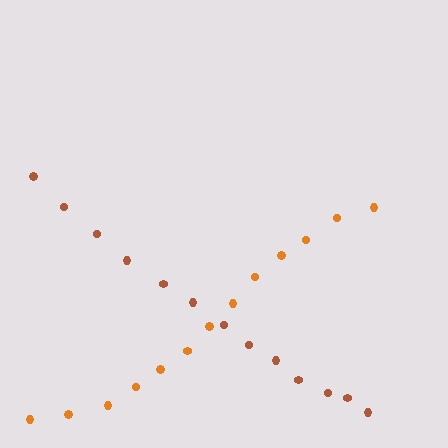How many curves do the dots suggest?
There are 2 distinct paths.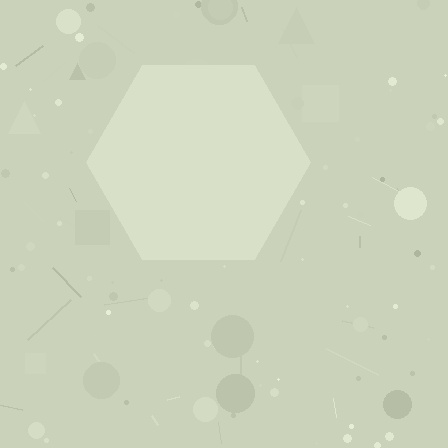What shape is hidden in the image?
A hexagon is hidden in the image.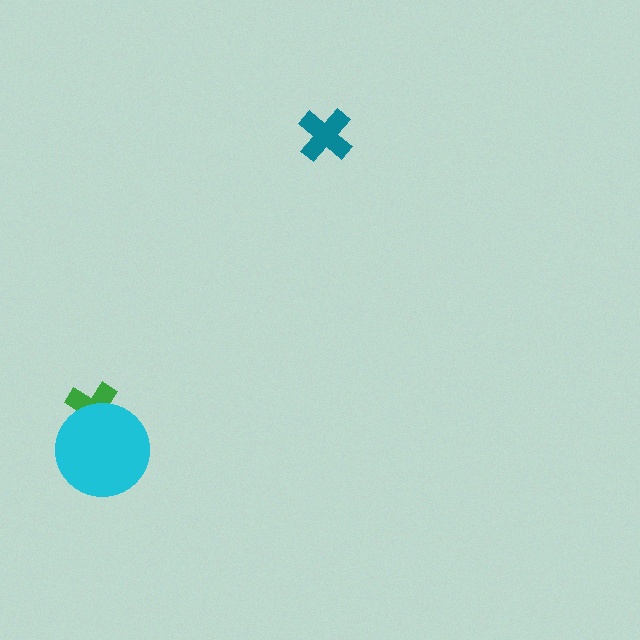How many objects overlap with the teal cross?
0 objects overlap with the teal cross.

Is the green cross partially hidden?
Yes, it is partially covered by another shape.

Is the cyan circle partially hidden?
No, no other shape covers it.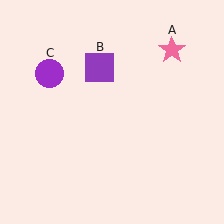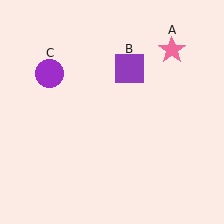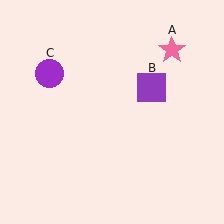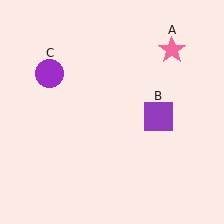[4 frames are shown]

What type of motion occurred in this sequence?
The purple square (object B) rotated clockwise around the center of the scene.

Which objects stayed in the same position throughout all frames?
Pink star (object A) and purple circle (object C) remained stationary.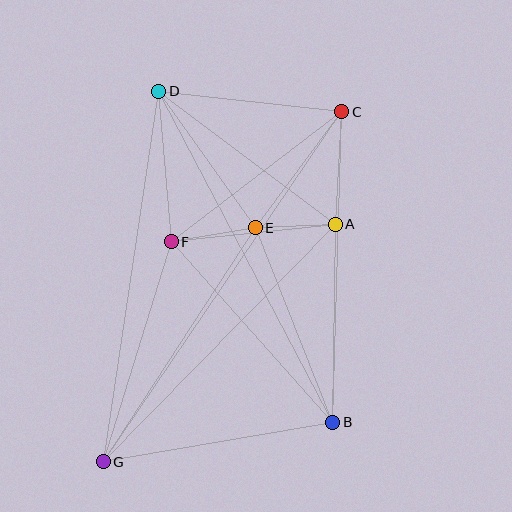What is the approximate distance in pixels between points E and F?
The distance between E and F is approximately 85 pixels.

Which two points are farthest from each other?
Points C and G are farthest from each other.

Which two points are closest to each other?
Points A and E are closest to each other.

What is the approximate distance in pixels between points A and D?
The distance between A and D is approximately 221 pixels.